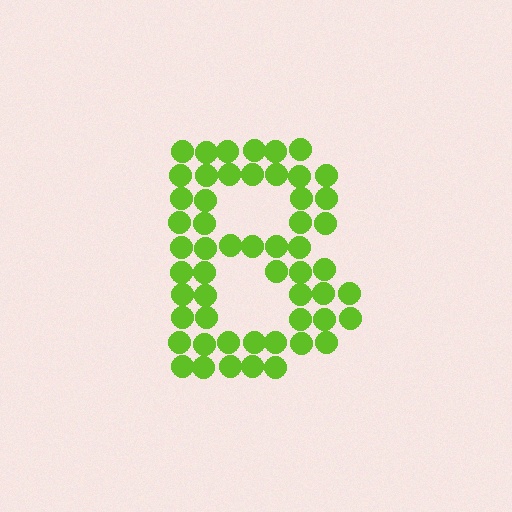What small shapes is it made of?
It is made of small circles.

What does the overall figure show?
The overall figure shows the letter B.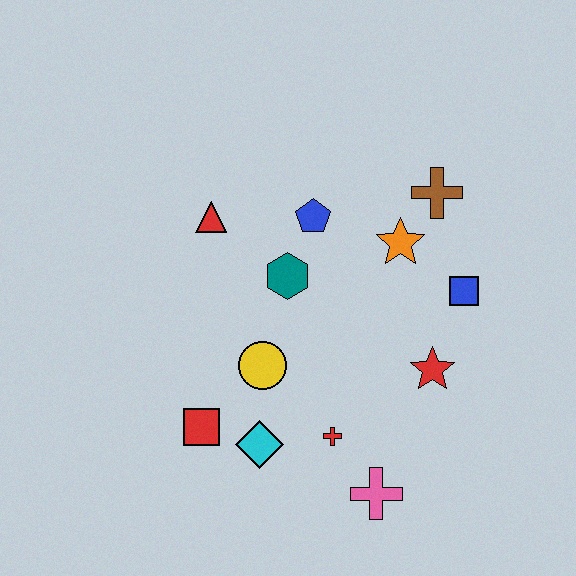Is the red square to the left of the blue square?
Yes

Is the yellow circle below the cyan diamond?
No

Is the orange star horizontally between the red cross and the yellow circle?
No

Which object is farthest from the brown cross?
The red square is farthest from the brown cross.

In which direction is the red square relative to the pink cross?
The red square is to the left of the pink cross.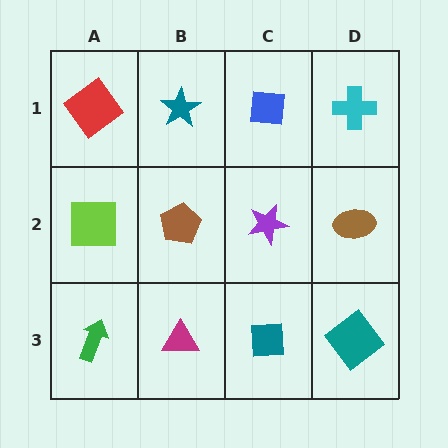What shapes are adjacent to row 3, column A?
A lime square (row 2, column A), a magenta triangle (row 3, column B).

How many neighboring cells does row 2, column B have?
4.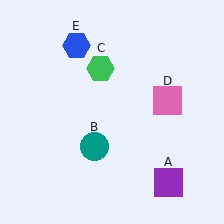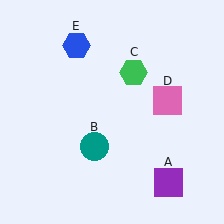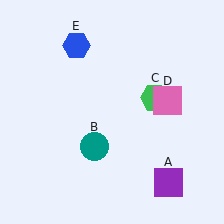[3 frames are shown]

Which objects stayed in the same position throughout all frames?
Purple square (object A) and teal circle (object B) and pink square (object D) and blue hexagon (object E) remained stationary.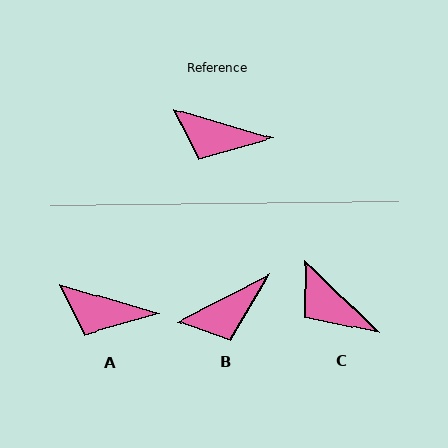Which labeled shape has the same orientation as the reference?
A.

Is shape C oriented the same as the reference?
No, it is off by about 28 degrees.